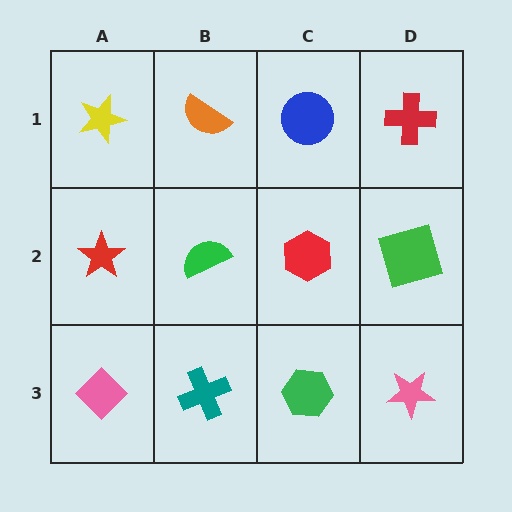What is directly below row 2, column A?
A pink diamond.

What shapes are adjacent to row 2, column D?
A red cross (row 1, column D), a pink star (row 3, column D), a red hexagon (row 2, column C).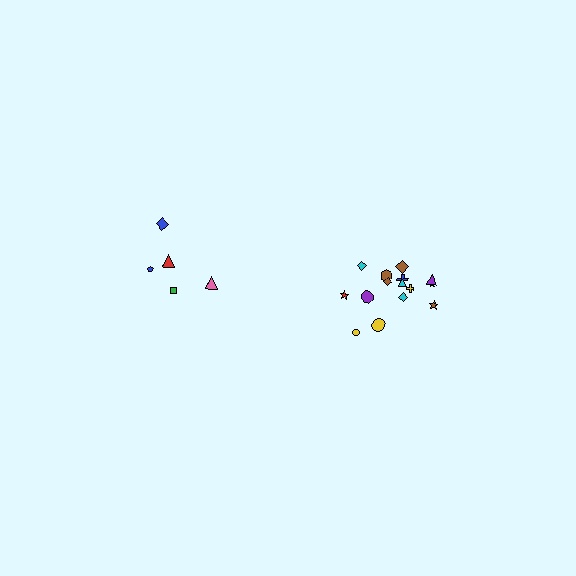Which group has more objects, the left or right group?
The right group.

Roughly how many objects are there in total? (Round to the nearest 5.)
Roughly 20 objects in total.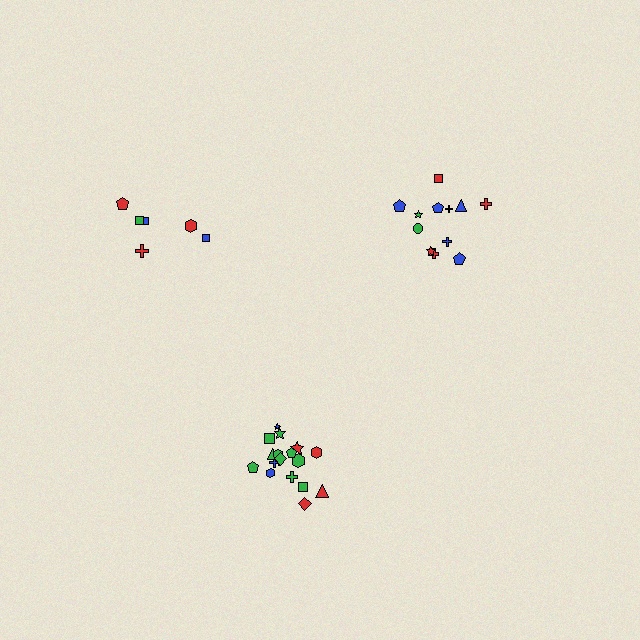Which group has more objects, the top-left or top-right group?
The top-right group.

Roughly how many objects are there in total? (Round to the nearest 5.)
Roughly 35 objects in total.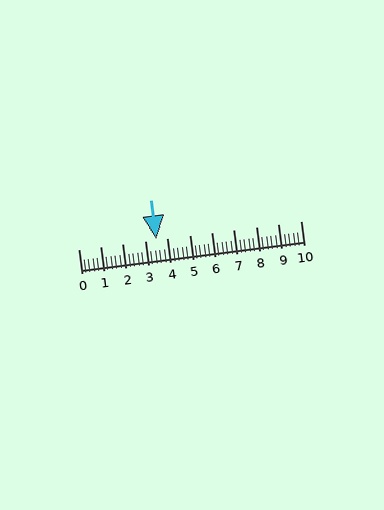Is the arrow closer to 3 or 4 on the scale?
The arrow is closer to 4.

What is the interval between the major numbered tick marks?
The major tick marks are spaced 1 units apart.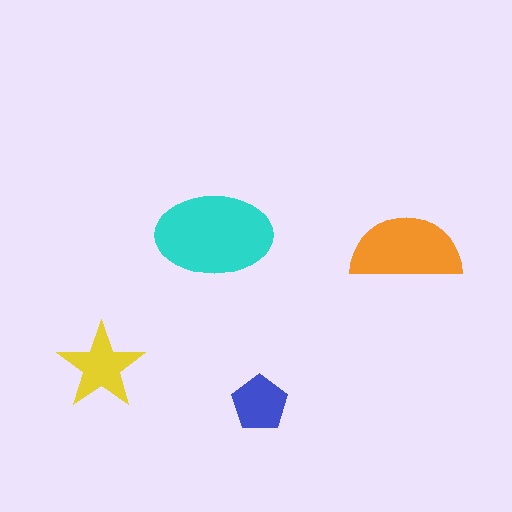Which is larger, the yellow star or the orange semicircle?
The orange semicircle.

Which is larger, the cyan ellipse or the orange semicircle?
The cyan ellipse.